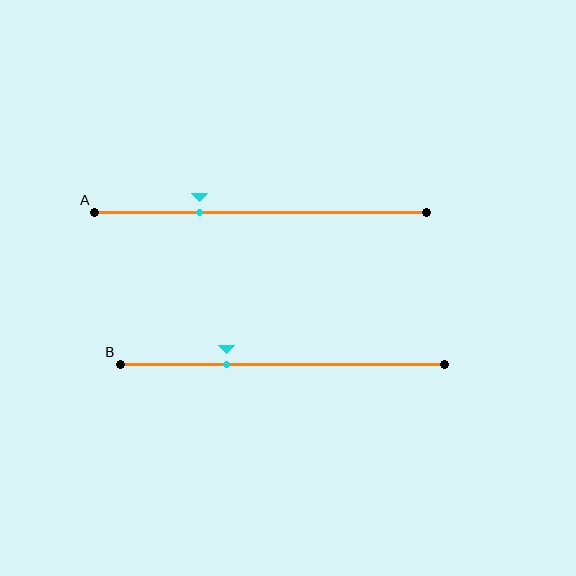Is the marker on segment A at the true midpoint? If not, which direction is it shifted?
No, the marker on segment A is shifted to the left by about 18% of the segment length.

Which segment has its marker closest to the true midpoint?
Segment B has its marker closest to the true midpoint.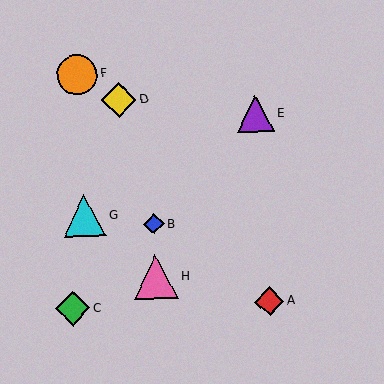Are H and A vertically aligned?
No, H is at x≈156 and A is at x≈269.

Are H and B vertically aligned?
Yes, both are at x≈156.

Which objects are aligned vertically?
Objects B, H are aligned vertically.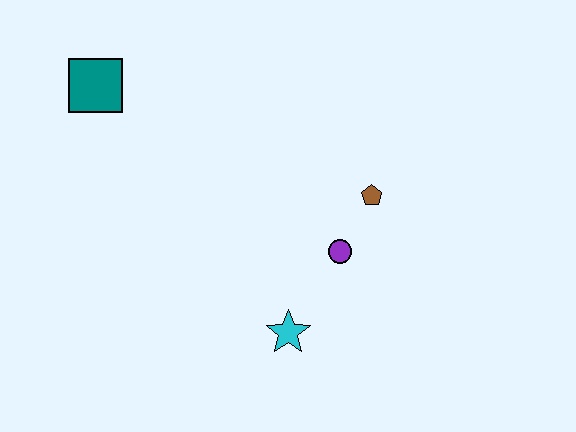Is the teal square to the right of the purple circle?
No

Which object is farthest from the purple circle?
The teal square is farthest from the purple circle.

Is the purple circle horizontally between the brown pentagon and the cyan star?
Yes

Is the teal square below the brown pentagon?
No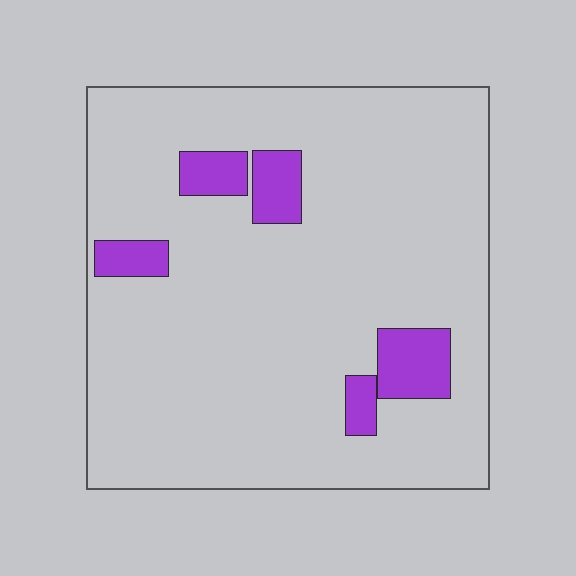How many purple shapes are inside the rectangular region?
5.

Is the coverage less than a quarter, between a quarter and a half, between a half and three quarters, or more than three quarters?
Less than a quarter.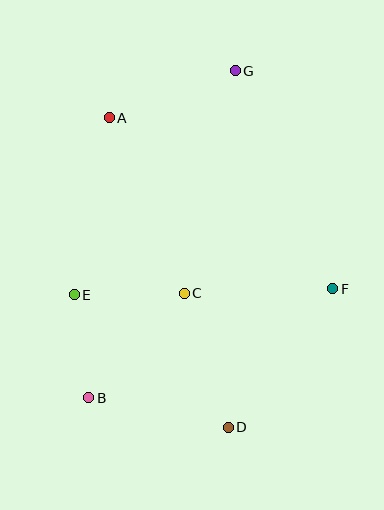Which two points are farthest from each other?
Points B and G are farthest from each other.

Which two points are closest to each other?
Points B and E are closest to each other.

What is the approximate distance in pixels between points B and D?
The distance between B and D is approximately 143 pixels.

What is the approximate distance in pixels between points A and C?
The distance between A and C is approximately 191 pixels.